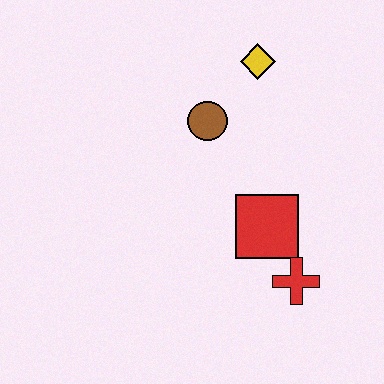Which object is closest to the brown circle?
The yellow diamond is closest to the brown circle.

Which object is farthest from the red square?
The yellow diamond is farthest from the red square.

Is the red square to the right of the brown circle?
Yes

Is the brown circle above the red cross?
Yes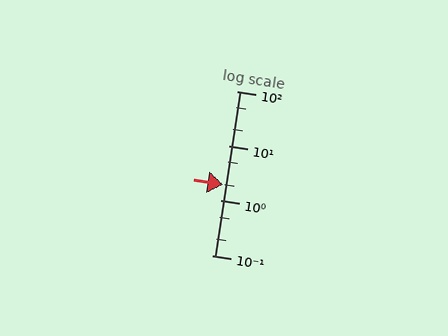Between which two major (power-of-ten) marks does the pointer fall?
The pointer is between 1 and 10.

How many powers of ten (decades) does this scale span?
The scale spans 3 decades, from 0.1 to 100.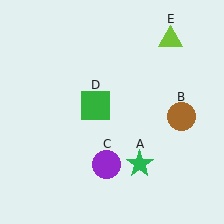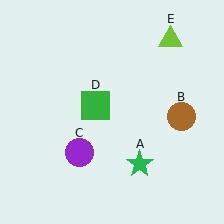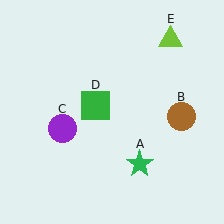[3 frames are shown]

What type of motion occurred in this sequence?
The purple circle (object C) rotated clockwise around the center of the scene.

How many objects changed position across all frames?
1 object changed position: purple circle (object C).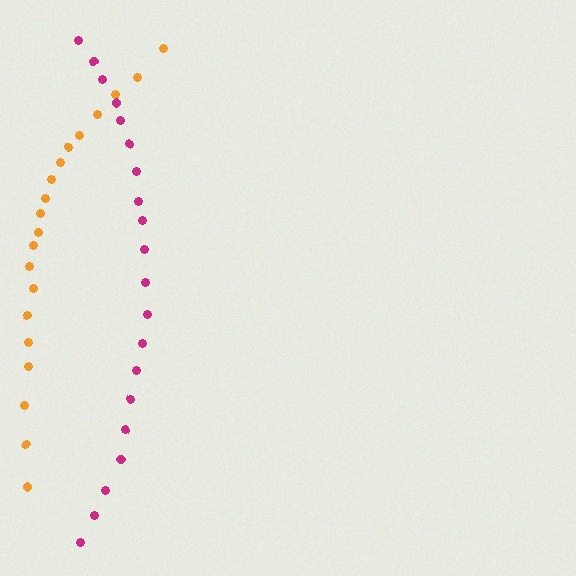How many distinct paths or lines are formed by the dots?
There are 2 distinct paths.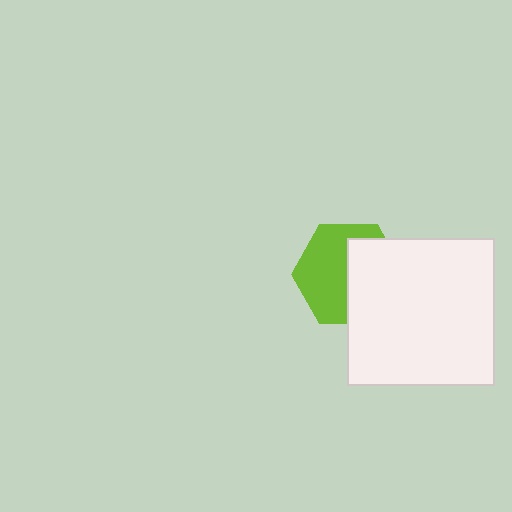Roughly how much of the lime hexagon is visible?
About half of it is visible (roughly 54%).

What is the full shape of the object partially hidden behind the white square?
The partially hidden object is a lime hexagon.